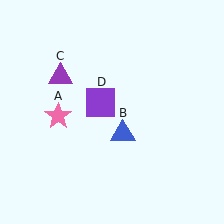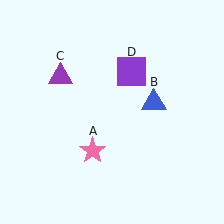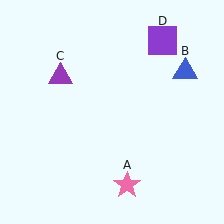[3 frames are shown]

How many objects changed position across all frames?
3 objects changed position: pink star (object A), blue triangle (object B), purple square (object D).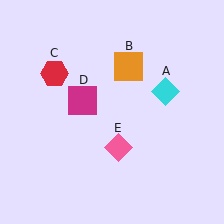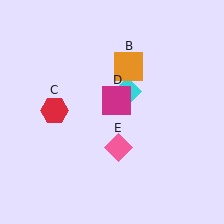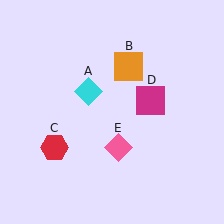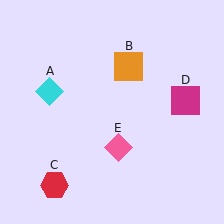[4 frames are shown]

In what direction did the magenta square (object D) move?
The magenta square (object D) moved right.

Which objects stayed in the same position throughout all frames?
Orange square (object B) and pink diamond (object E) remained stationary.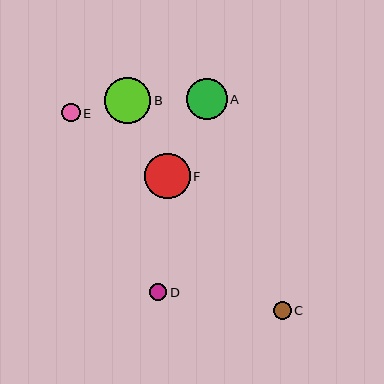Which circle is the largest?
Circle B is the largest with a size of approximately 47 pixels.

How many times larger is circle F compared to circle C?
Circle F is approximately 2.6 times the size of circle C.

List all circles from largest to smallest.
From largest to smallest: B, F, A, E, C, D.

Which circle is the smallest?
Circle D is the smallest with a size of approximately 17 pixels.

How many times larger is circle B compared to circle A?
Circle B is approximately 1.1 times the size of circle A.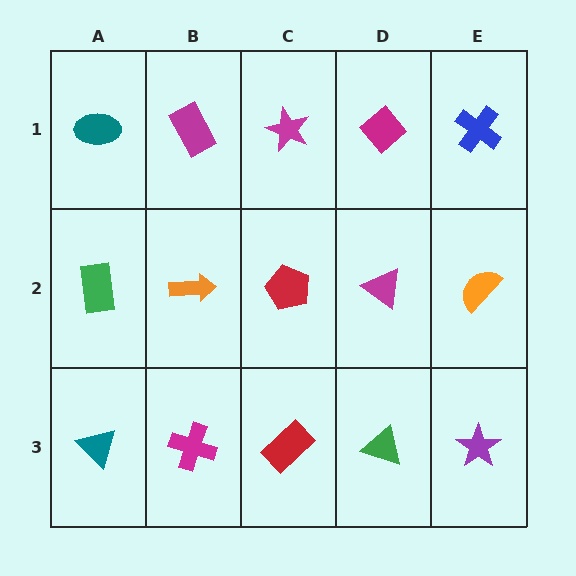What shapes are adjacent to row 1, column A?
A green rectangle (row 2, column A), a magenta rectangle (row 1, column B).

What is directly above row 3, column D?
A magenta triangle.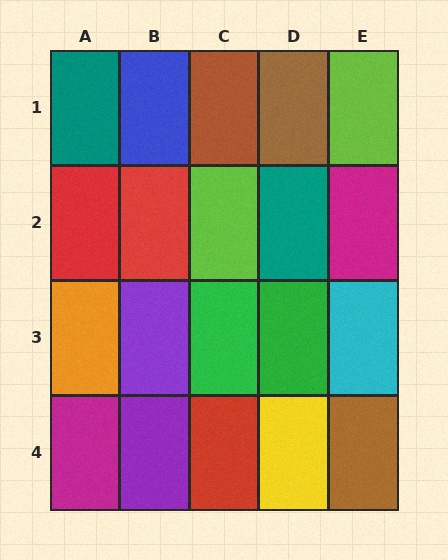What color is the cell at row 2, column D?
Teal.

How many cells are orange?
1 cell is orange.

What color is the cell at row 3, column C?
Green.